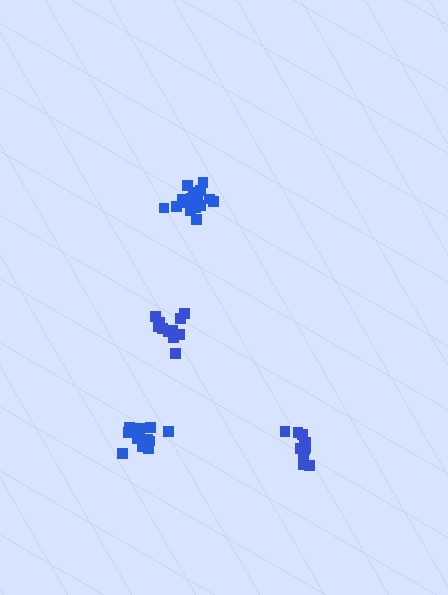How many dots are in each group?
Group 1: 12 dots, Group 2: 18 dots, Group 3: 13 dots, Group 4: 12 dots (55 total).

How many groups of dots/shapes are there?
There are 4 groups.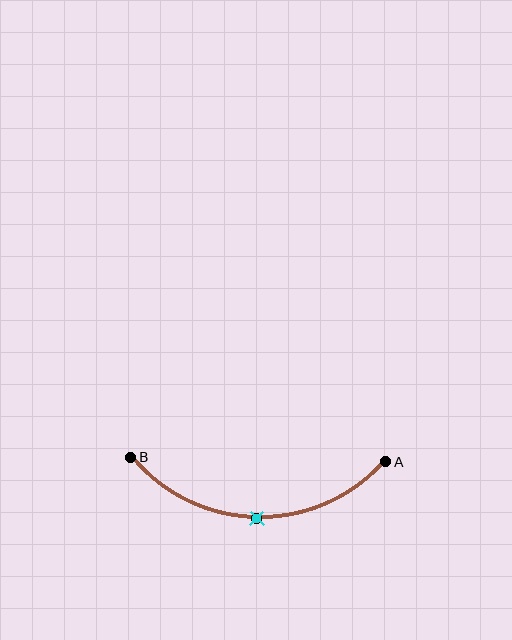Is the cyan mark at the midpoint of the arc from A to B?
Yes. The cyan mark lies on the arc at equal arc-length from both A and B — it is the arc midpoint.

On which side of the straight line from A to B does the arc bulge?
The arc bulges below the straight line connecting A and B.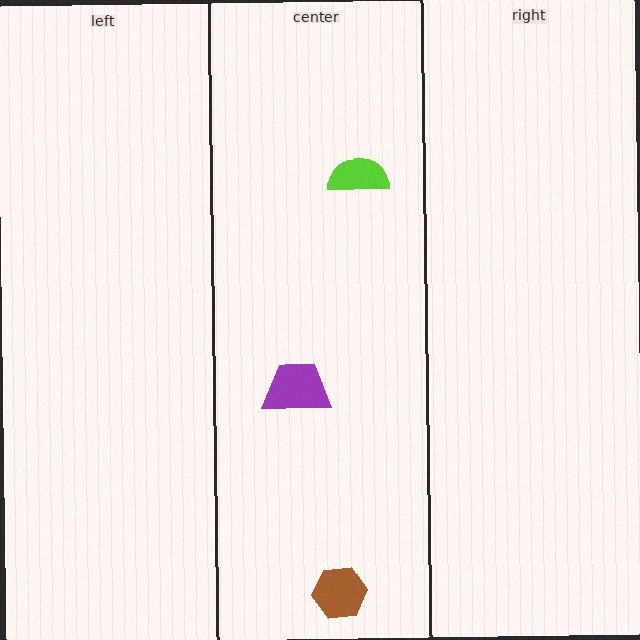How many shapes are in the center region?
3.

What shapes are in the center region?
The lime semicircle, the purple trapezoid, the brown hexagon.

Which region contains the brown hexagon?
The center region.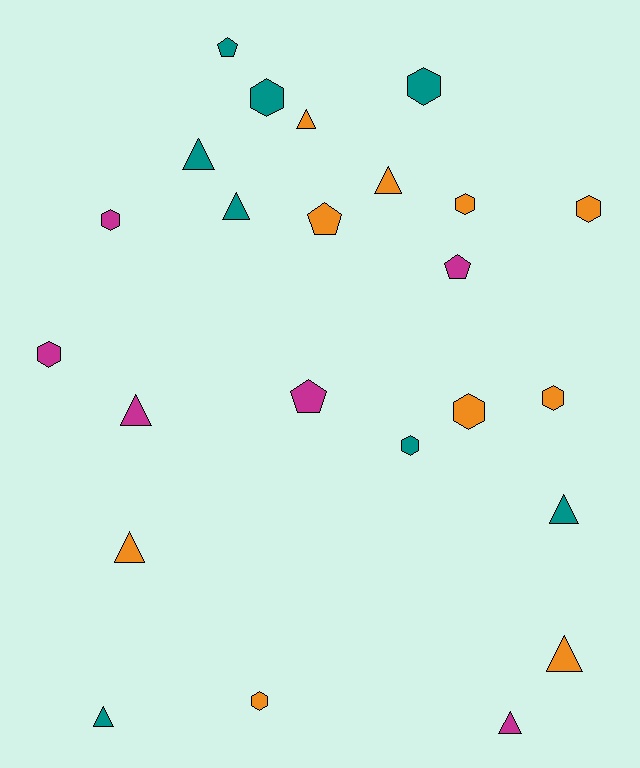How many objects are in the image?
There are 24 objects.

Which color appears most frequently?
Orange, with 10 objects.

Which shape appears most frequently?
Hexagon, with 10 objects.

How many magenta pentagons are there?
There are 2 magenta pentagons.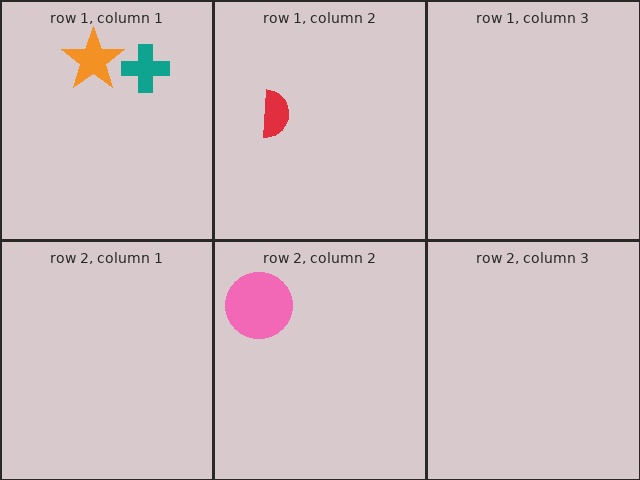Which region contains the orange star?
The row 1, column 1 region.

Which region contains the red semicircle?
The row 1, column 2 region.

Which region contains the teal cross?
The row 1, column 1 region.